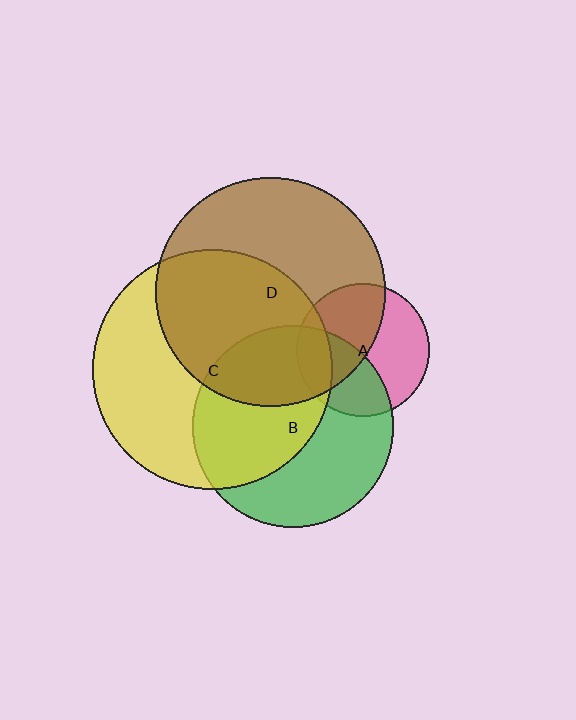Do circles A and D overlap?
Yes.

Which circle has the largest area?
Circle C (yellow).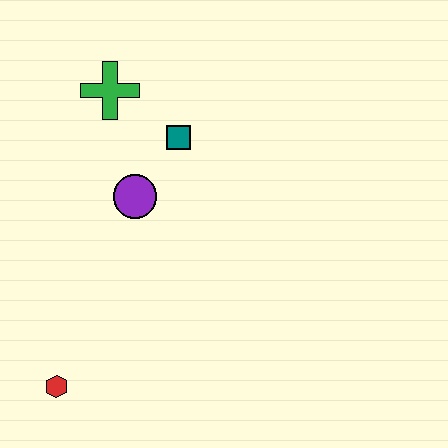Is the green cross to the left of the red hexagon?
No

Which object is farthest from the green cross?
The red hexagon is farthest from the green cross.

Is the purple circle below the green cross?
Yes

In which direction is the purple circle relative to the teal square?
The purple circle is below the teal square.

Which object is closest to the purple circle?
The teal square is closest to the purple circle.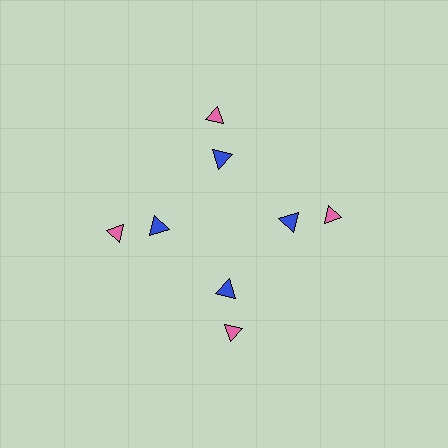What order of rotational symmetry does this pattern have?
This pattern has 4-fold rotational symmetry.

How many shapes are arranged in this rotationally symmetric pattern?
There are 8 shapes, arranged in 4 groups of 2.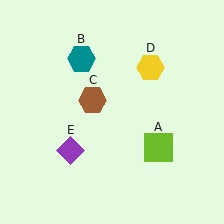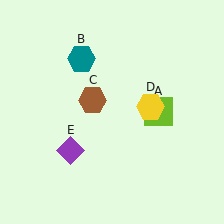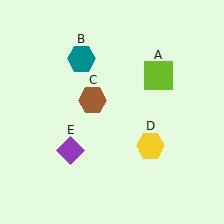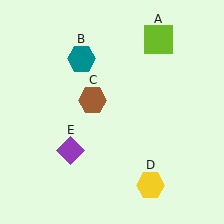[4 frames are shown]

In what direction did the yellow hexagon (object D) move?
The yellow hexagon (object D) moved down.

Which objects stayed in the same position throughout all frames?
Teal hexagon (object B) and brown hexagon (object C) and purple diamond (object E) remained stationary.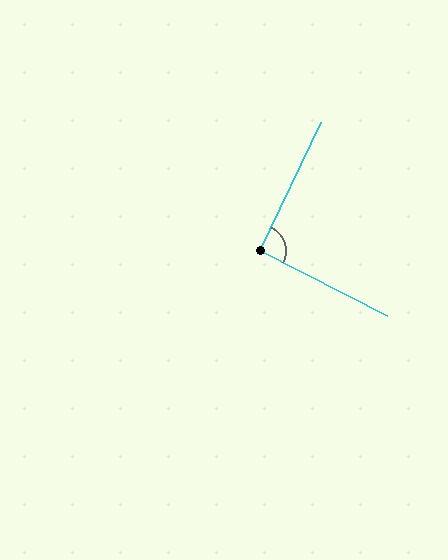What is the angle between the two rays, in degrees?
Approximately 91 degrees.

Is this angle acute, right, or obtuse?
It is approximately a right angle.